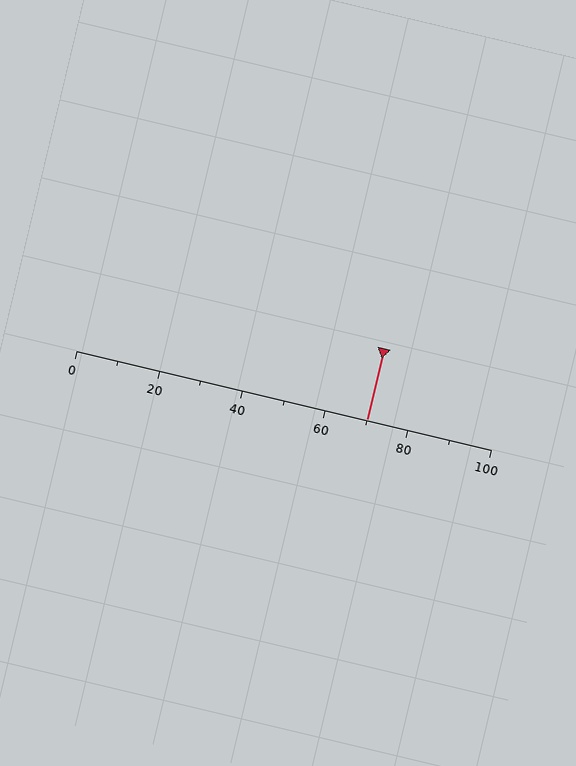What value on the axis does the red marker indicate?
The marker indicates approximately 70.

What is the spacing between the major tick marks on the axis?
The major ticks are spaced 20 apart.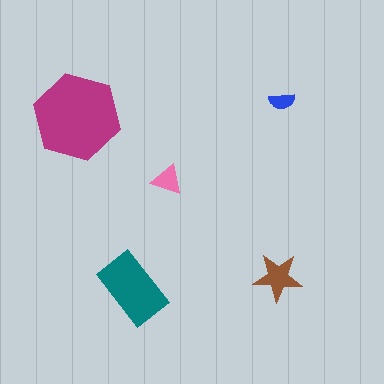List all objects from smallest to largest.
The blue semicircle, the pink triangle, the brown star, the teal rectangle, the magenta hexagon.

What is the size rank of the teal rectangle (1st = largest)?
2nd.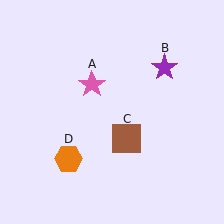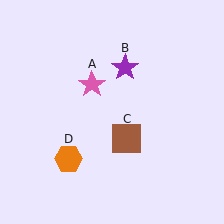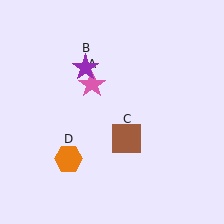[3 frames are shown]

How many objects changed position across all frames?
1 object changed position: purple star (object B).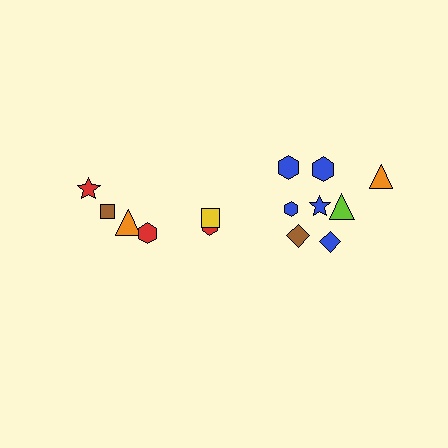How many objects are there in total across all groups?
There are 14 objects.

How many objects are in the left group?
There are 6 objects.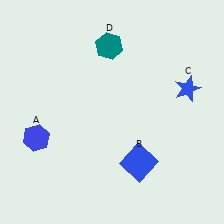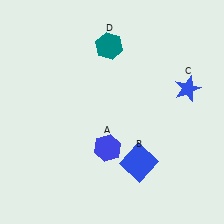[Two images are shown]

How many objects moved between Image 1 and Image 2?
1 object moved between the two images.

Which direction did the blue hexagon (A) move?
The blue hexagon (A) moved right.